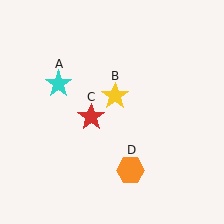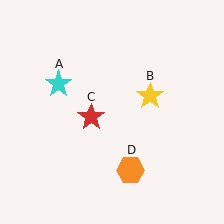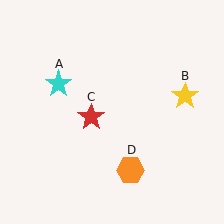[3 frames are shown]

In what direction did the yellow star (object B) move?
The yellow star (object B) moved right.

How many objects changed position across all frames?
1 object changed position: yellow star (object B).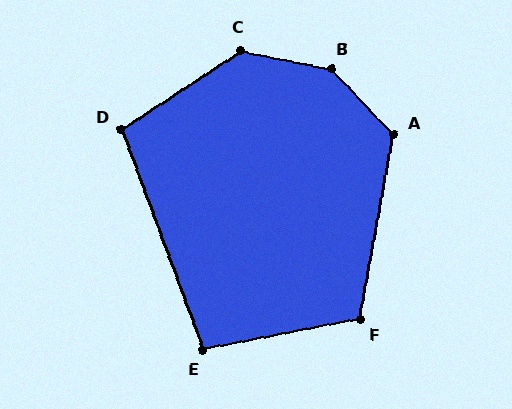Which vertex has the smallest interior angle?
E, at approximately 99 degrees.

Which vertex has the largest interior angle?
B, at approximately 146 degrees.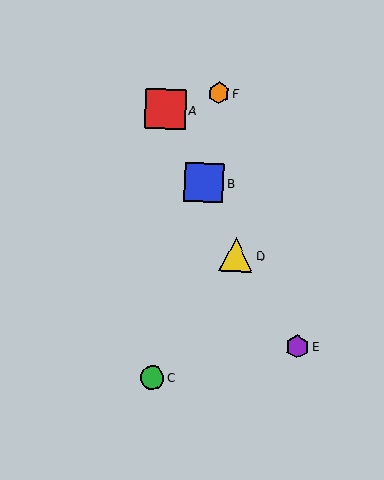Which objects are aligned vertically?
Objects A, C are aligned vertically.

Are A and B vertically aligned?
No, A is at x≈165 and B is at x≈204.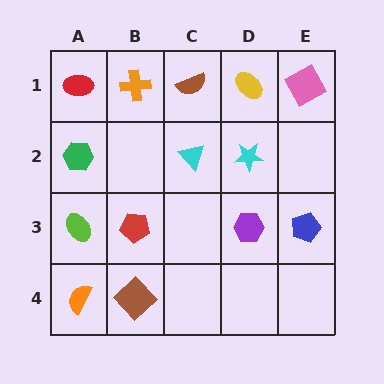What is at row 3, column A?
A lime ellipse.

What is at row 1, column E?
A pink square.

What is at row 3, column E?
A blue pentagon.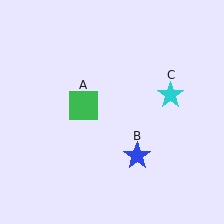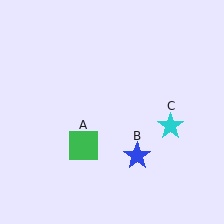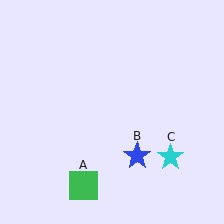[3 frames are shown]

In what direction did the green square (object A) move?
The green square (object A) moved down.